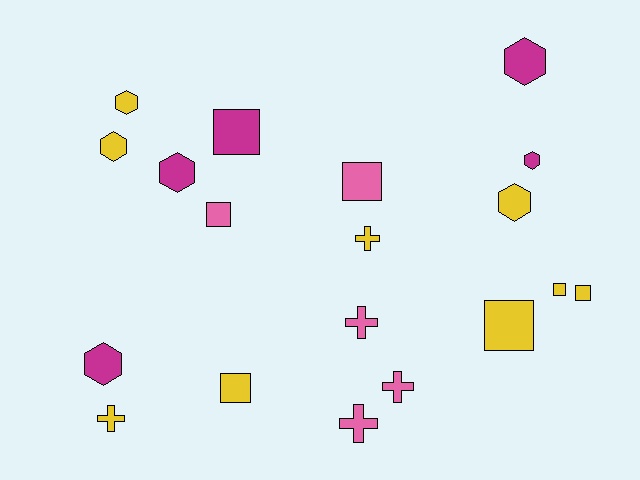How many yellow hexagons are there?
There are 3 yellow hexagons.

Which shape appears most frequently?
Square, with 7 objects.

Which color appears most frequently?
Yellow, with 9 objects.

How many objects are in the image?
There are 19 objects.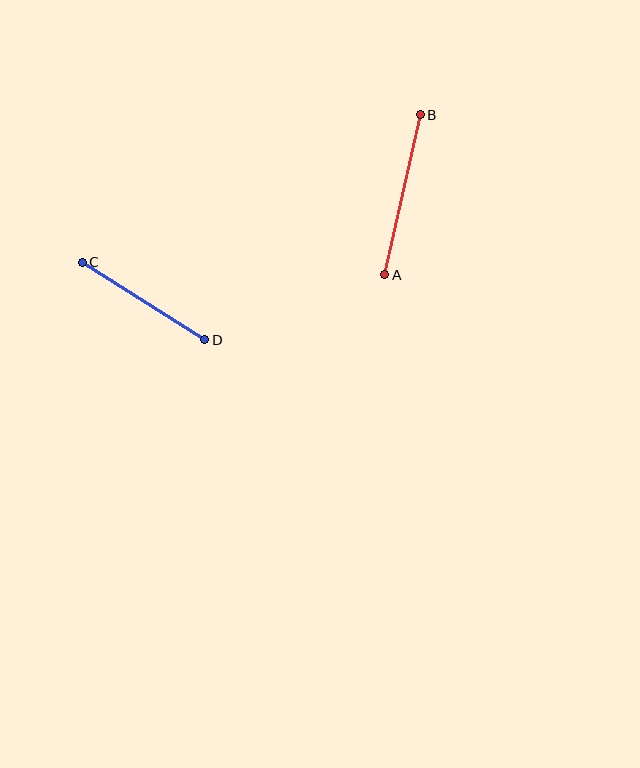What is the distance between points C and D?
The distance is approximately 145 pixels.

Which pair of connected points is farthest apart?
Points A and B are farthest apart.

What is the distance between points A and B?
The distance is approximately 164 pixels.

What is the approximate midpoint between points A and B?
The midpoint is at approximately (403, 195) pixels.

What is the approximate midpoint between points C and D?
The midpoint is at approximately (143, 301) pixels.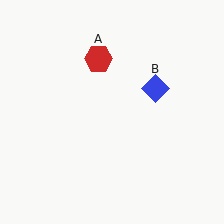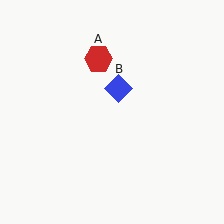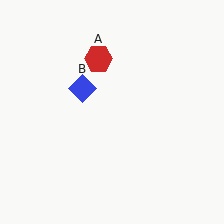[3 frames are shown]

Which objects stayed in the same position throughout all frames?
Red hexagon (object A) remained stationary.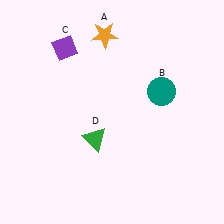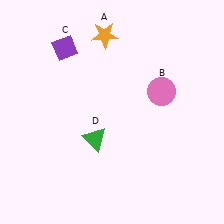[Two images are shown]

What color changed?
The circle (B) changed from teal in Image 1 to pink in Image 2.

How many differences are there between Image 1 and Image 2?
There is 1 difference between the two images.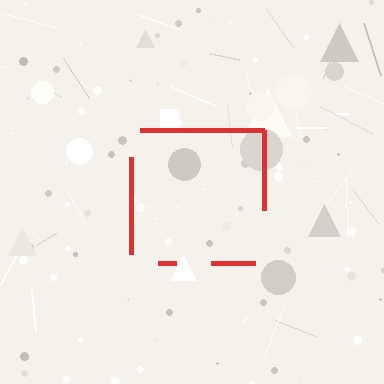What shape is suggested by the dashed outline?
The dashed outline suggests a square.